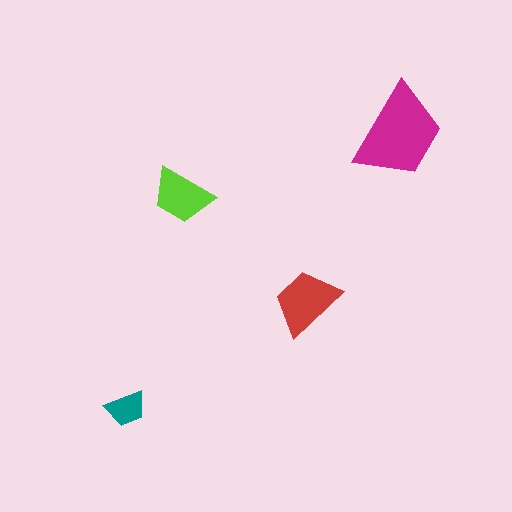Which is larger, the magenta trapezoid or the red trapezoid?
The magenta one.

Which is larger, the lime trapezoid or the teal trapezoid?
The lime one.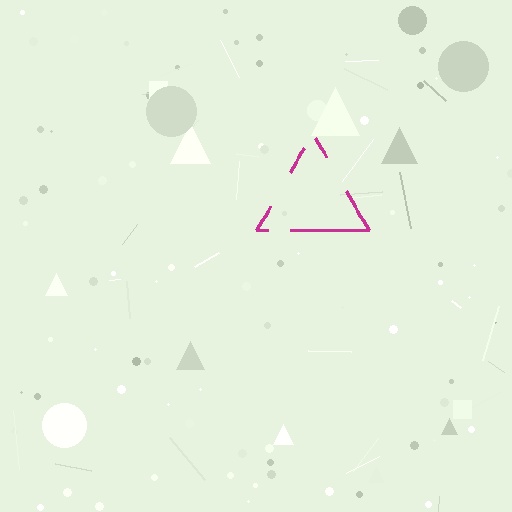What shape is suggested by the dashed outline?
The dashed outline suggests a triangle.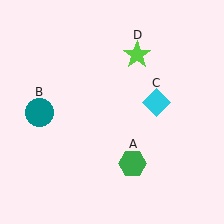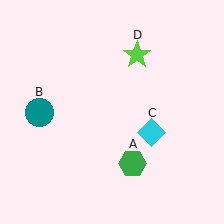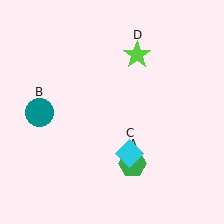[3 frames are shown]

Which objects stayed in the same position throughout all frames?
Green hexagon (object A) and teal circle (object B) and lime star (object D) remained stationary.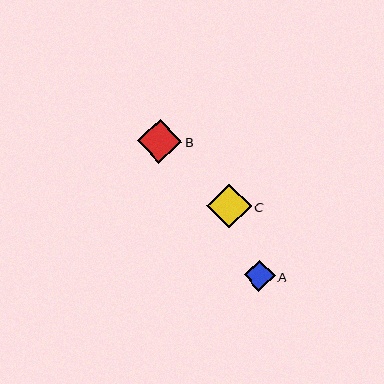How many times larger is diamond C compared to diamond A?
Diamond C is approximately 1.5 times the size of diamond A.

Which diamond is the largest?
Diamond B is the largest with a size of approximately 45 pixels.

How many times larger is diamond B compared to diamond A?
Diamond B is approximately 1.5 times the size of diamond A.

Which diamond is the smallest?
Diamond A is the smallest with a size of approximately 31 pixels.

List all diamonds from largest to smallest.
From largest to smallest: B, C, A.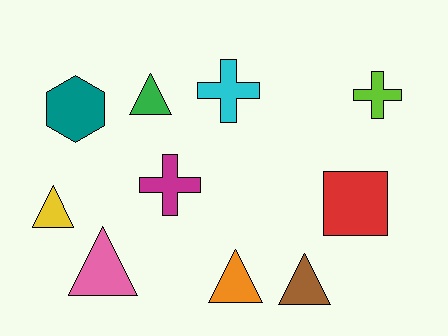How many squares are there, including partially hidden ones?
There is 1 square.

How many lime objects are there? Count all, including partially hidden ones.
There is 1 lime object.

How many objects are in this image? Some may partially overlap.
There are 10 objects.